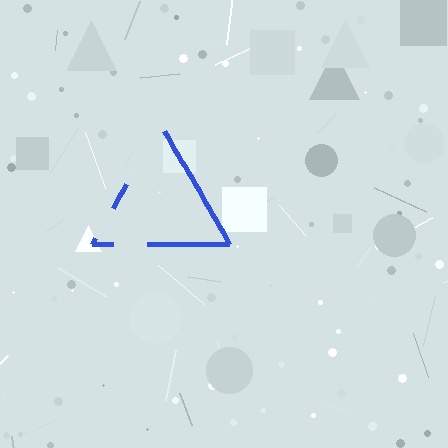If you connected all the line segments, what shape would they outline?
They would outline a triangle.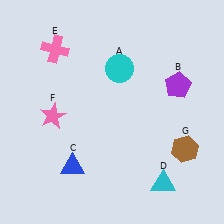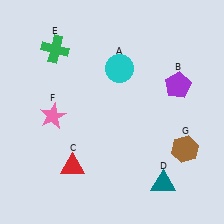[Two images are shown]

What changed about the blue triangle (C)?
In Image 1, C is blue. In Image 2, it changed to red.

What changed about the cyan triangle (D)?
In Image 1, D is cyan. In Image 2, it changed to teal.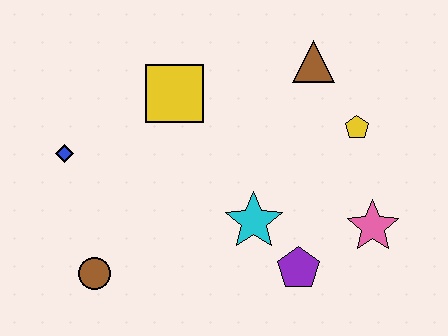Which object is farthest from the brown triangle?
The brown circle is farthest from the brown triangle.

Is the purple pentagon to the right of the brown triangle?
No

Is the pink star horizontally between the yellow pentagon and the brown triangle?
No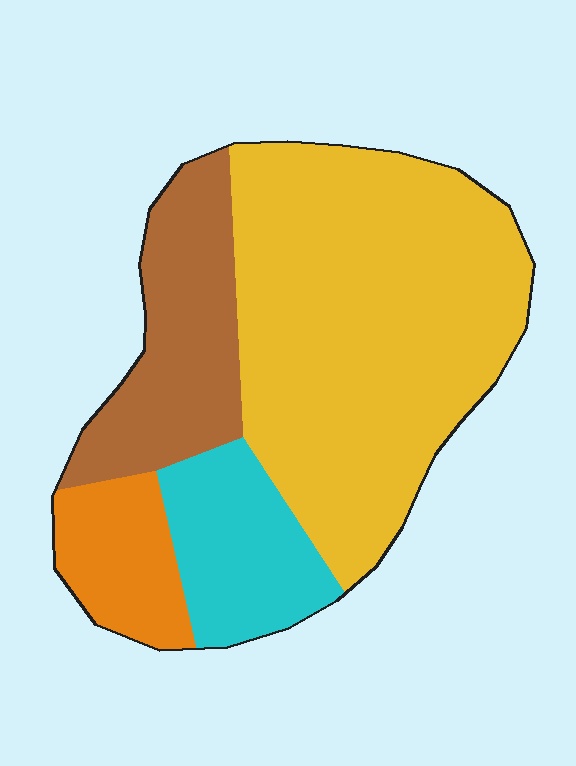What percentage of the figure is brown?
Brown covers roughly 20% of the figure.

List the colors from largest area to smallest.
From largest to smallest: yellow, brown, cyan, orange.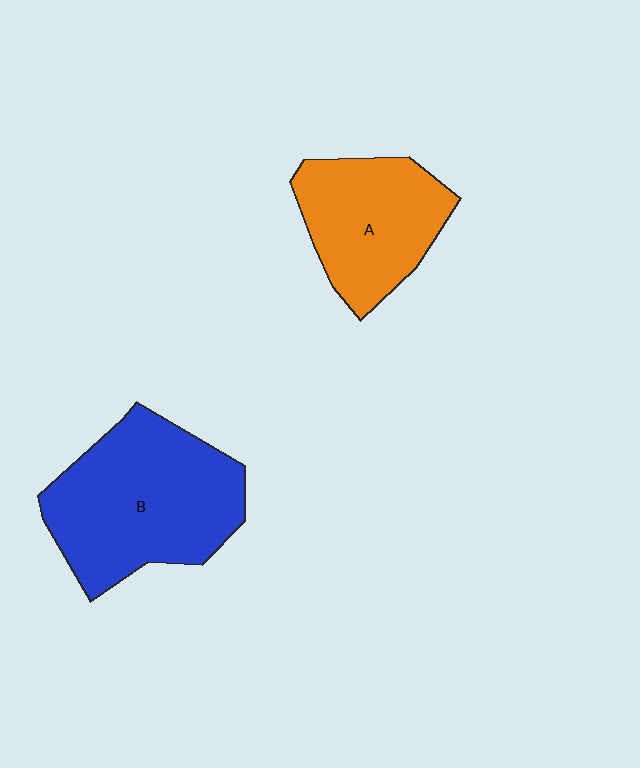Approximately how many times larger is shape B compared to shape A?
Approximately 1.4 times.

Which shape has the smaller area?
Shape A (orange).